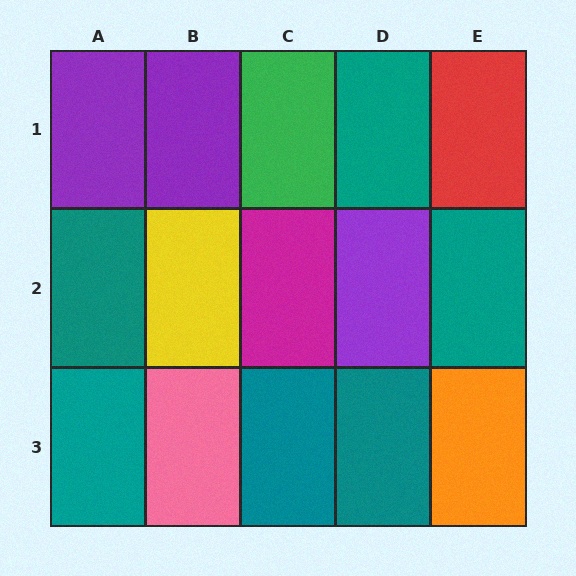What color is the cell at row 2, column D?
Purple.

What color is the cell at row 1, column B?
Purple.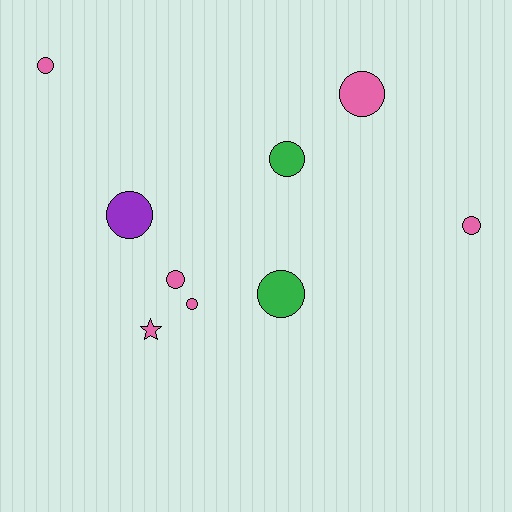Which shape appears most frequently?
Circle, with 8 objects.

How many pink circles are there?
There are 5 pink circles.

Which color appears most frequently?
Pink, with 6 objects.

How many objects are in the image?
There are 9 objects.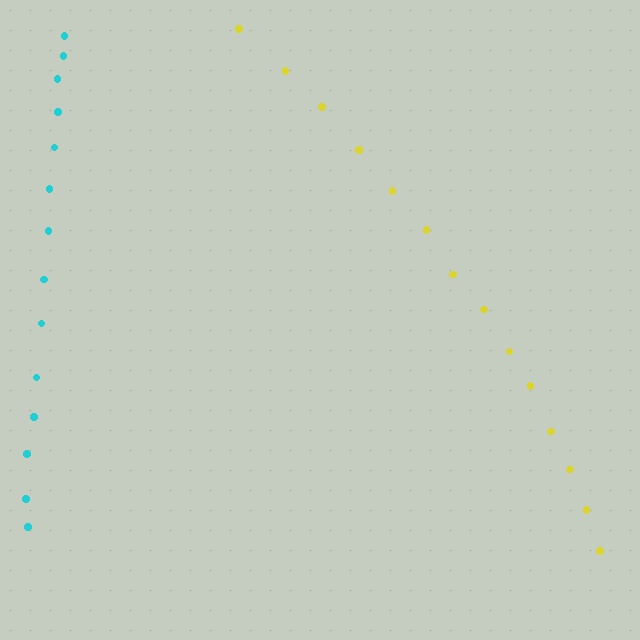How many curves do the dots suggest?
There are 2 distinct paths.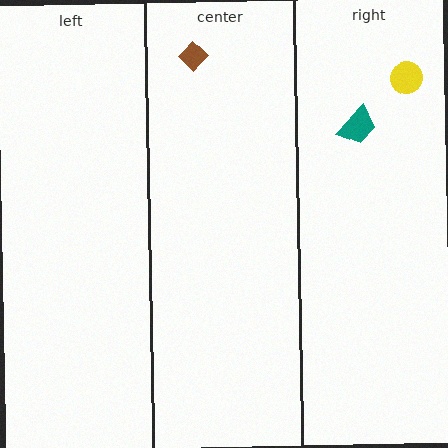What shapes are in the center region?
The brown diamond.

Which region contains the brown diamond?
The center region.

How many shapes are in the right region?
2.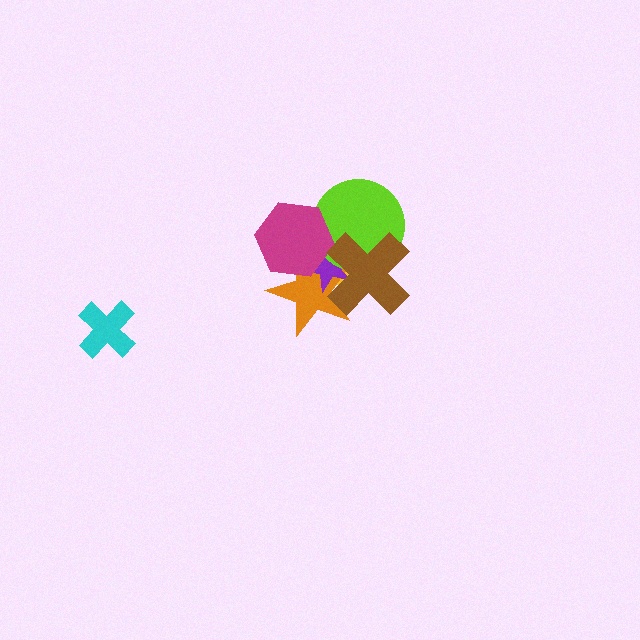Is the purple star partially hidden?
Yes, it is partially covered by another shape.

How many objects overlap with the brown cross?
4 objects overlap with the brown cross.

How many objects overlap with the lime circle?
5 objects overlap with the lime circle.